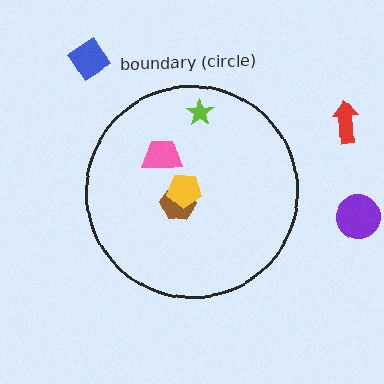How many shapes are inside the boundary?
4 inside, 3 outside.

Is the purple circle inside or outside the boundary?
Outside.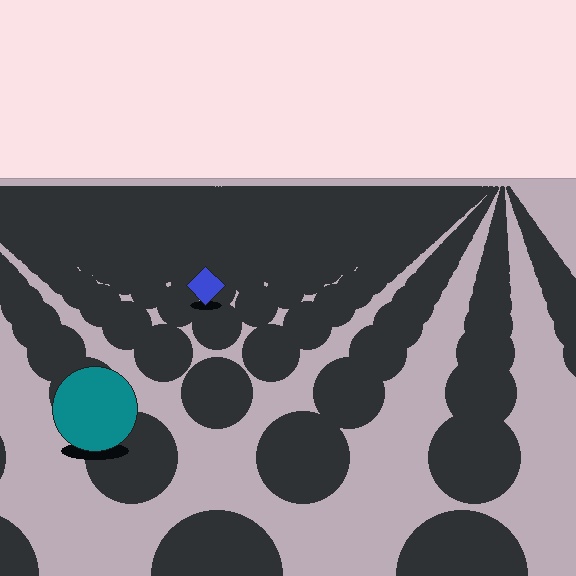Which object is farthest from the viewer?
The blue diamond is farthest from the viewer. It appears smaller and the ground texture around it is denser.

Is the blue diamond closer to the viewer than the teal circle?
No. The teal circle is closer — you can tell from the texture gradient: the ground texture is coarser near it.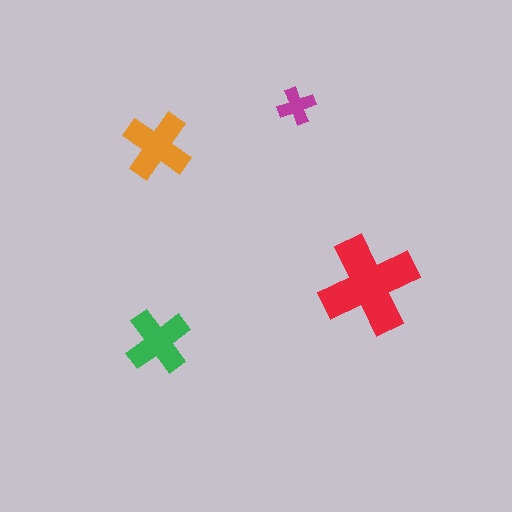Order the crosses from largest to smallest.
the red one, the orange one, the green one, the magenta one.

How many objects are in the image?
There are 4 objects in the image.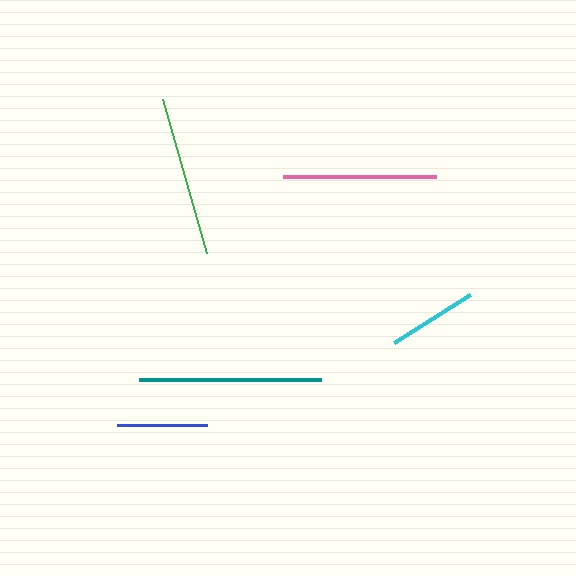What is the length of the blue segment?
The blue segment is approximately 90 pixels long.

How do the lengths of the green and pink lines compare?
The green and pink lines are approximately the same length.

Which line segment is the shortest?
The cyan line is the shortest at approximately 89 pixels.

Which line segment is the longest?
The teal line is the longest at approximately 183 pixels.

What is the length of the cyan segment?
The cyan segment is approximately 89 pixels long.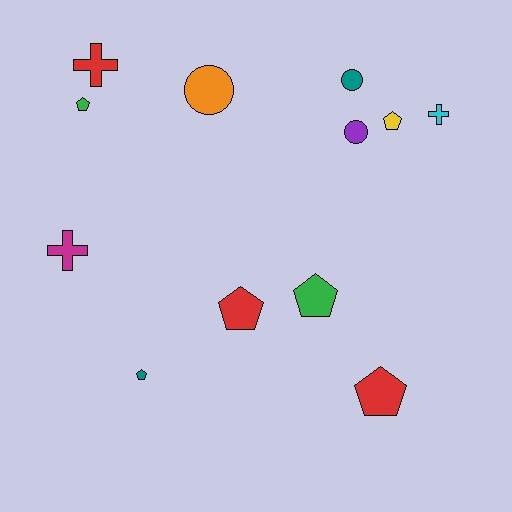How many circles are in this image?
There are 3 circles.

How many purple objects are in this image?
There is 1 purple object.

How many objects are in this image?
There are 12 objects.